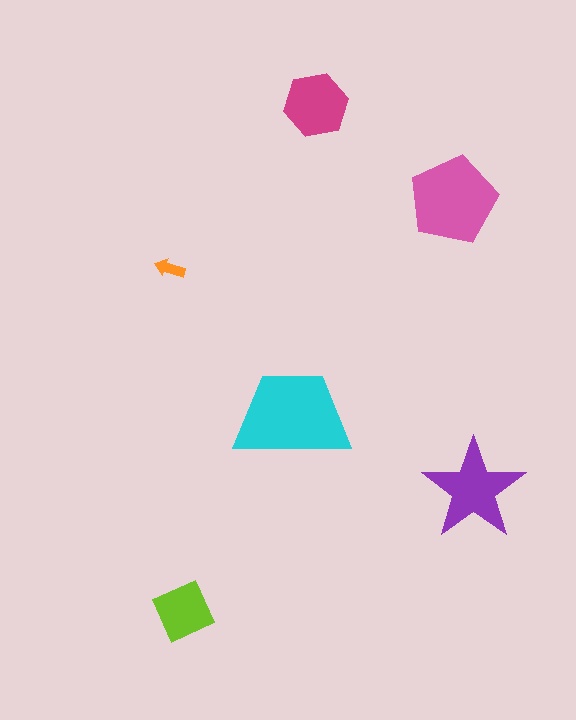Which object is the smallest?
The orange arrow.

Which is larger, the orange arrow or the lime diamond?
The lime diamond.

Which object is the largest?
The cyan trapezoid.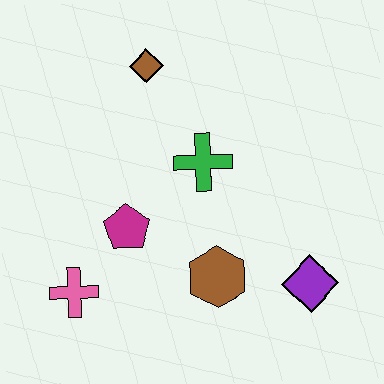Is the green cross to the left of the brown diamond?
No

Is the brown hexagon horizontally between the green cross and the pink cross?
No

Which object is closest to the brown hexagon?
The purple diamond is closest to the brown hexagon.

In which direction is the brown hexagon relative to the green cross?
The brown hexagon is below the green cross.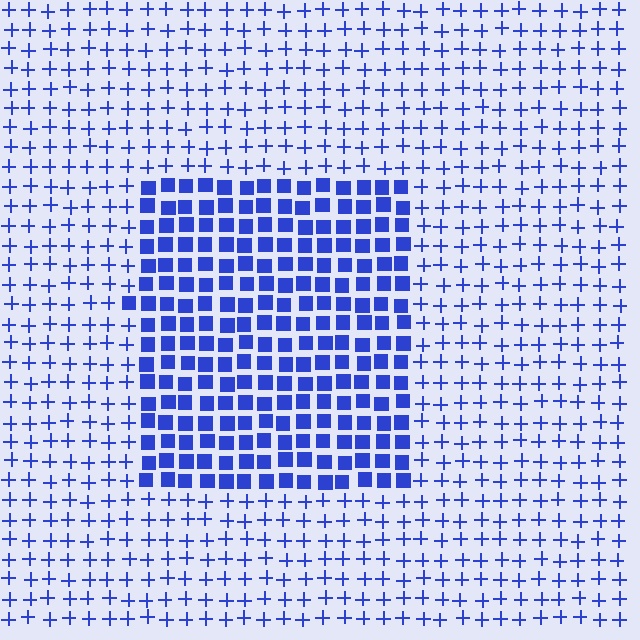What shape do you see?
I see a rectangle.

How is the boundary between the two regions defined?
The boundary is defined by a change in element shape: squares inside vs. plus signs outside. All elements share the same color and spacing.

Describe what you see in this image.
The image is filled with small blue elements arranged in a uniform grid. A rectangle-shaped region contains squares, while the surrounding area contains plus signs. The boundary is defined purely by the change in element shape.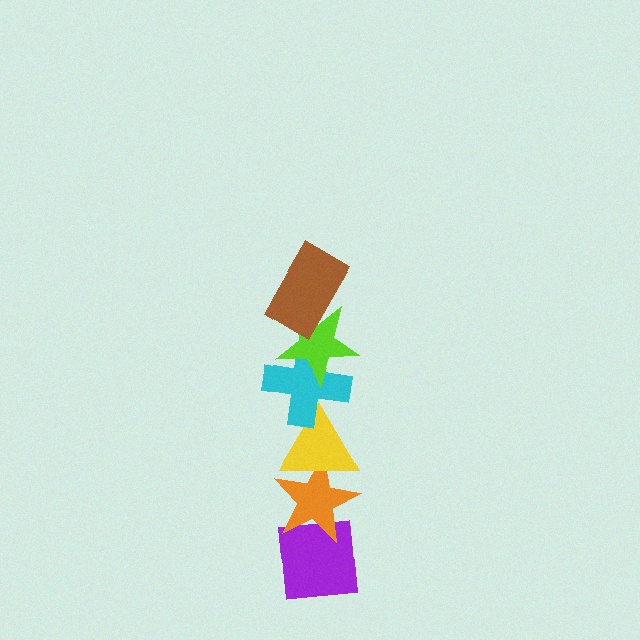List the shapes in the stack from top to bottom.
From top to bottom: the brown rectangle, the lime star, the cyan cross, the yellow triangle, the orange star, the purple square.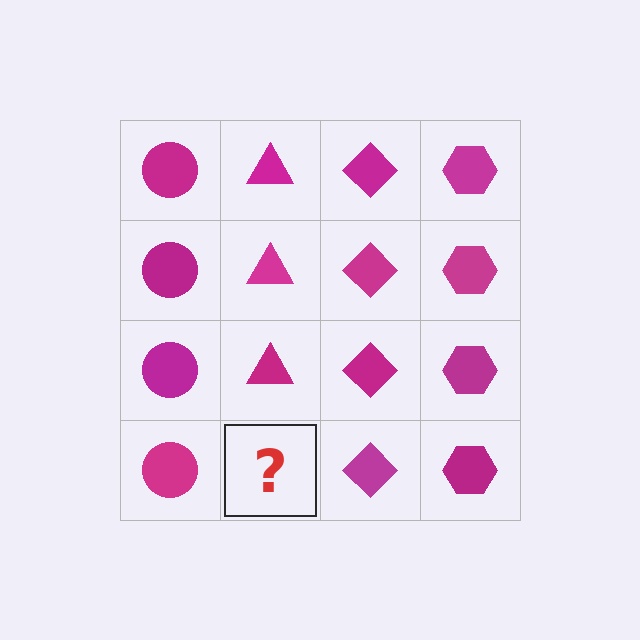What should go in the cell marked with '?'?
The missing cell should contain a magenta triangle.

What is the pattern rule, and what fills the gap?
The rule is that each column has a consistent shape. The gap should be filled with a magenta triangle.